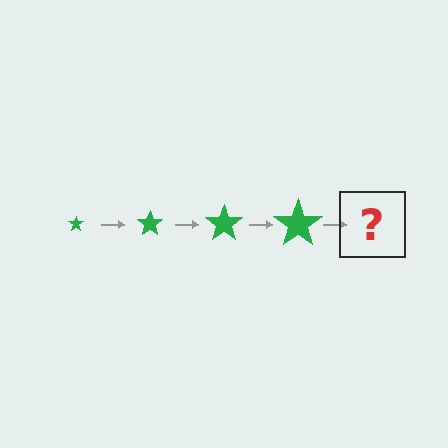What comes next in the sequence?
The next element should be a green star, larger than the previous one.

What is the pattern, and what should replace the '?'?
The pattern is that the star gets progressively larger each step. The '?' should be a green star, larger than the previous one.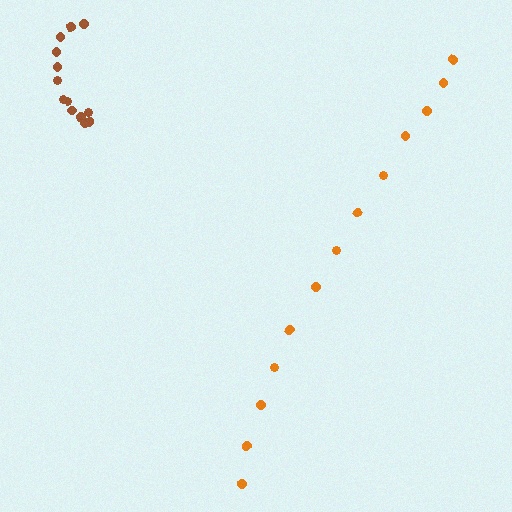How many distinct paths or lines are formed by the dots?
There are 2 distinct paths.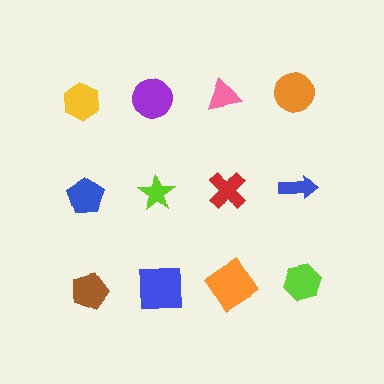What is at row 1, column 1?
A yellow hexagon.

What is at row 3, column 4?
A lime hexagon.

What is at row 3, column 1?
A brown pentagon.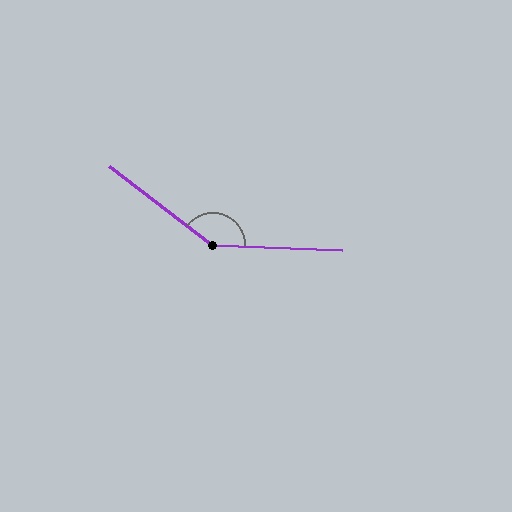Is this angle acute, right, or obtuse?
It is obtuse.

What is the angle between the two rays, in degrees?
Approximately 145 degrees.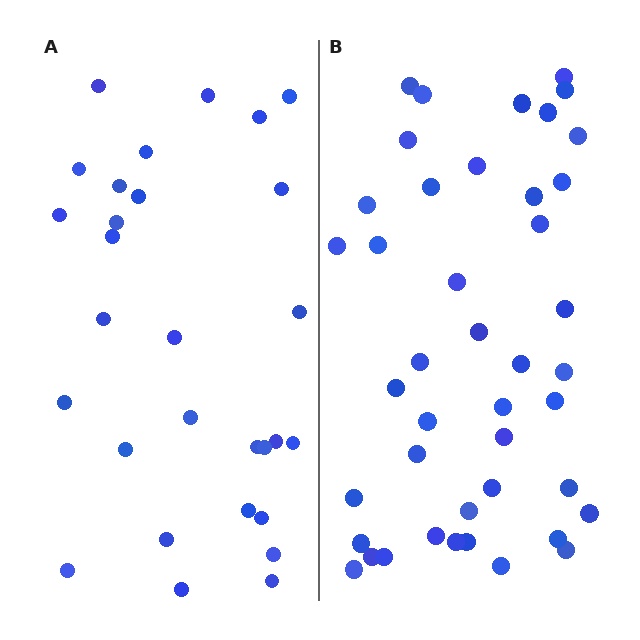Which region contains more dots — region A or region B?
Region B (the right region) has more dots.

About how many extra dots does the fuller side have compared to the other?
Region B has approximately 15 more dots than region A.